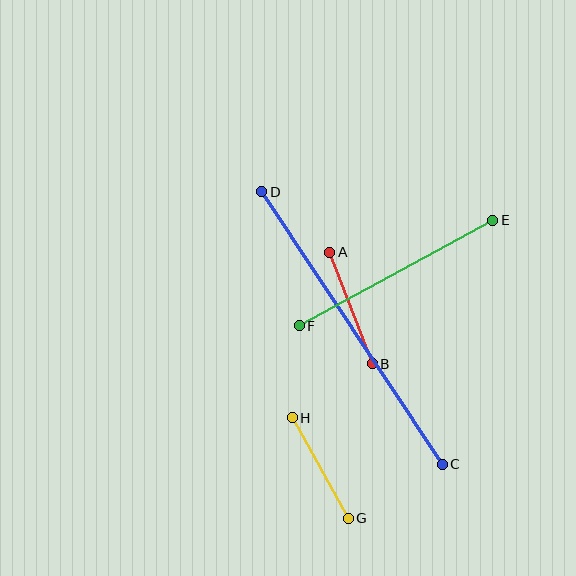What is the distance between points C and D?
The distance is approximately 327 pixels.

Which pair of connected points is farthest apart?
Points C and D are farthest apart.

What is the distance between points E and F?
The distance is approximately 221 pixels.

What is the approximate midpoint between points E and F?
The midpoint is at approximately (396, 273) pixels.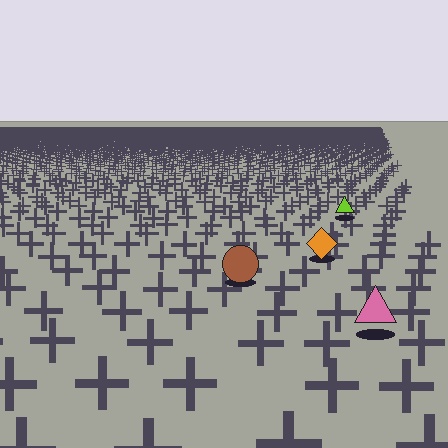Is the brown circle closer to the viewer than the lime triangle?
Yes. The brown circle is closer — you can tell from the texture gradient: the ground texture is coarser near it.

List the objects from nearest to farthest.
From nearest to farthest: the pink triangle, the brown circle, the orange diamond, the lime triangle.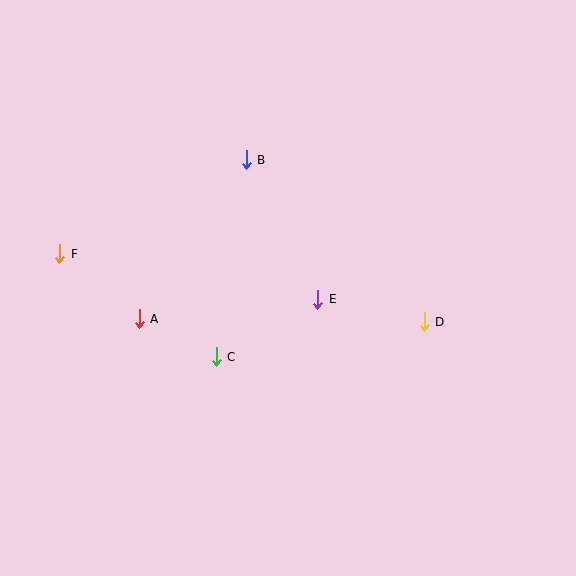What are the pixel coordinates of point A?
Point A is at (139, 319).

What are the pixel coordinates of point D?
Point D is at (424, 322).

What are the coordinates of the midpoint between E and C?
The midpoint between E and C is at (267, 328).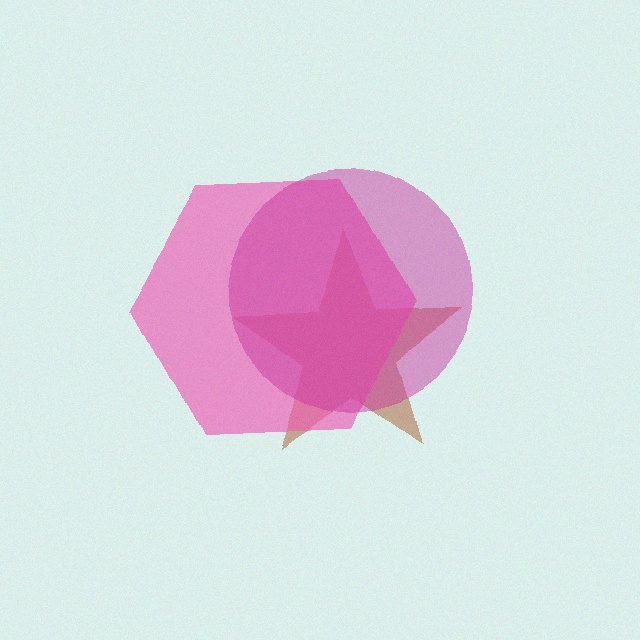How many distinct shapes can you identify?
There are 3 distinct shapes: a brown star, a pink hexagon, a magenta circle.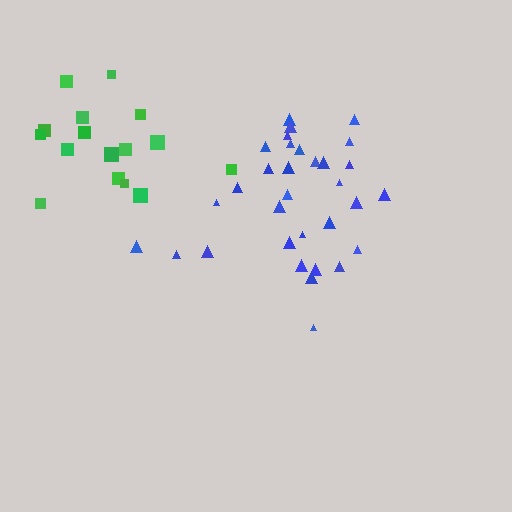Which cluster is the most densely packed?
Blue.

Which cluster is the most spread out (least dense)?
Green.